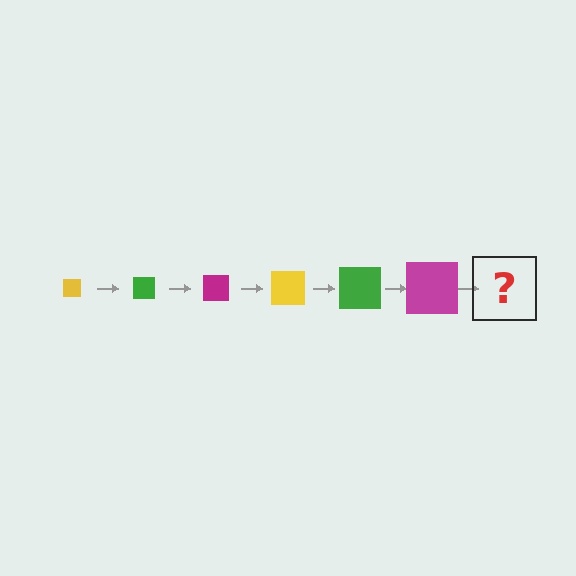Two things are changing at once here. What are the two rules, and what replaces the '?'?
The two rules are that the square grows larger each step and the color cycles through yellow, green, and magenta. The '?' should be a yellow square, larger than the previous one.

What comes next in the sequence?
The next element should be a yellow square, larger than the previous one.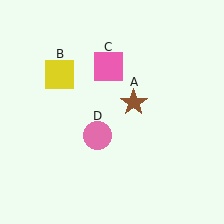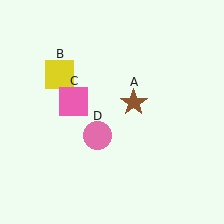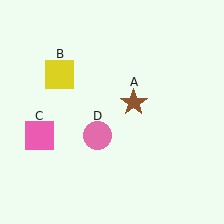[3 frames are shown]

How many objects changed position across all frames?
1 object changed position: pink square (object C).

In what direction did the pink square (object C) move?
The pink square (object C) moved down and to the left.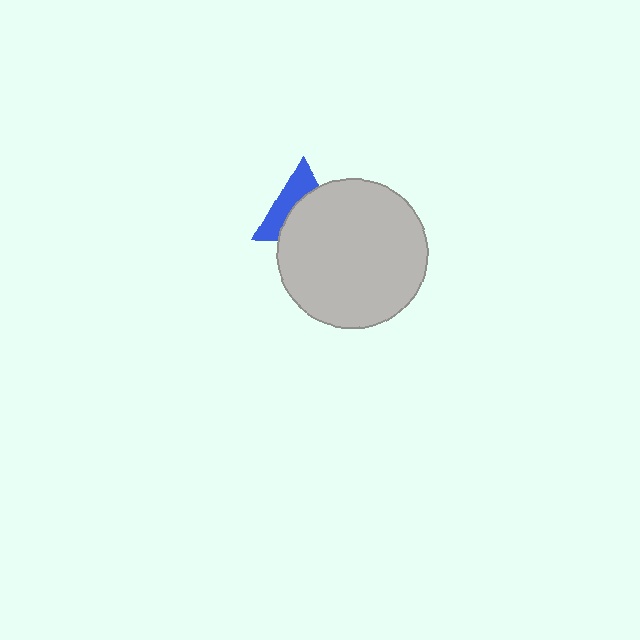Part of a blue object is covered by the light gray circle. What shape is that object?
It is a triangle.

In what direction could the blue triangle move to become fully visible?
The blue triangle could move toward the upper-left. That would shift it out from behind the light gray circle entirely.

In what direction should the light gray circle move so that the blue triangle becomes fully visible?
The light gray circle should move toward the lower-right. That is the shortest direction to clear the overlap and leave the blue triangle fully visible.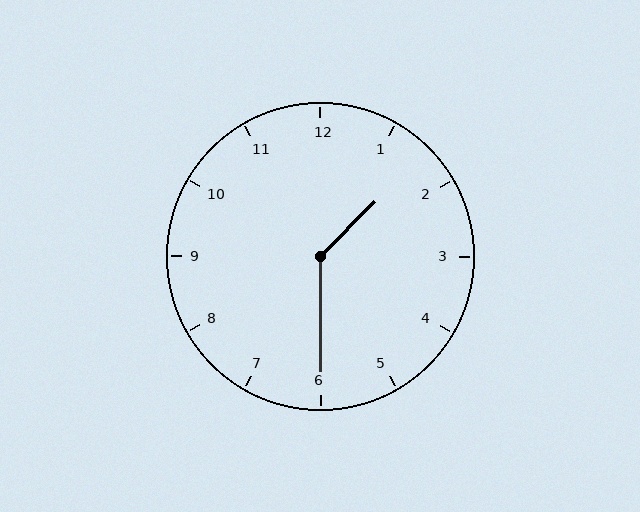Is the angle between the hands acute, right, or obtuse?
It is obtuse.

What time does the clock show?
1:30.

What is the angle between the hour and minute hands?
Approximately 135 degrees.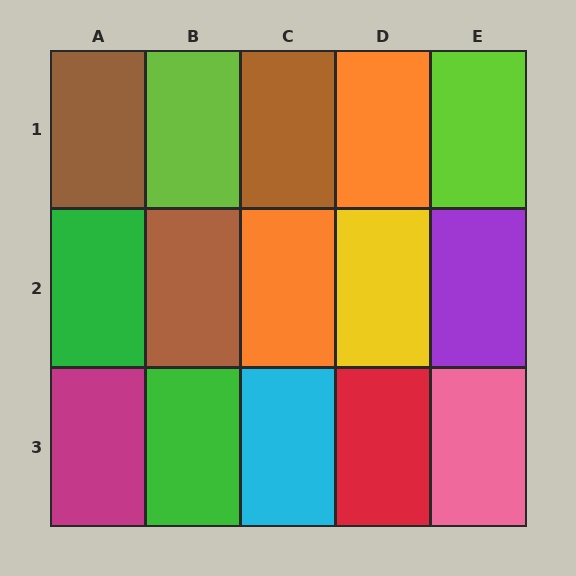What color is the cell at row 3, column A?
Magenta.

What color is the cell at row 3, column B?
Green.